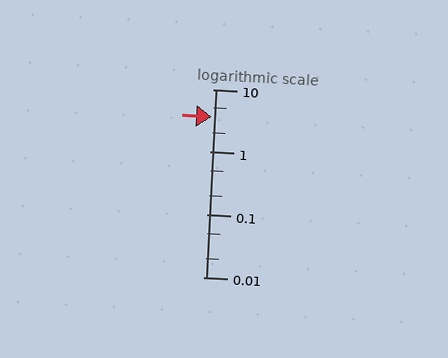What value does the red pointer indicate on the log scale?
The pointer indicates approximately 3.6.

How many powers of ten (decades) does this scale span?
The scale spans 3 decades, from 0.01 to 10.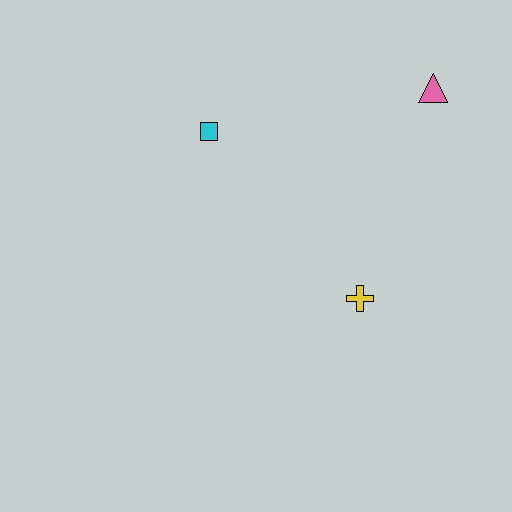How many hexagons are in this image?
There are no hexagons.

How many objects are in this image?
There are 3 objects.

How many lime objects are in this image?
There are no lime objects.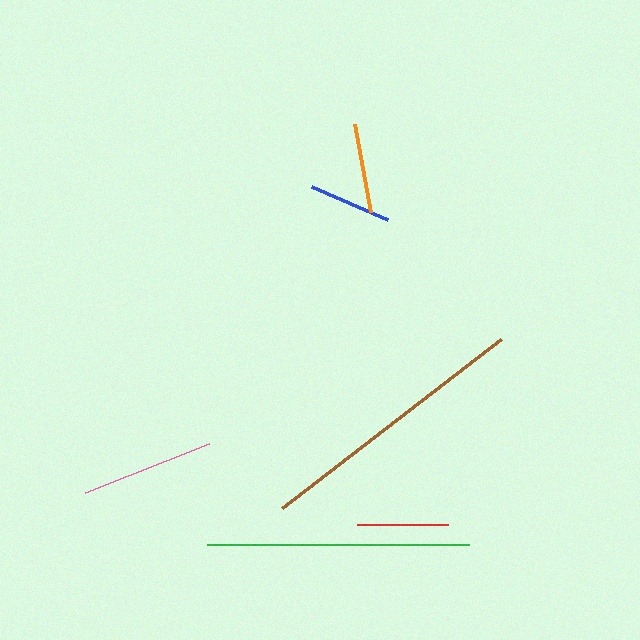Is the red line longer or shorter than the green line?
The green line is longer than the red line.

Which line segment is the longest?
The brown line is the longest at approximately 276 pixels.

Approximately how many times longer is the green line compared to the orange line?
The green line is approximately 2.9 times the length of the orange line.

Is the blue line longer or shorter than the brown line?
The brown line is longer than the blue line.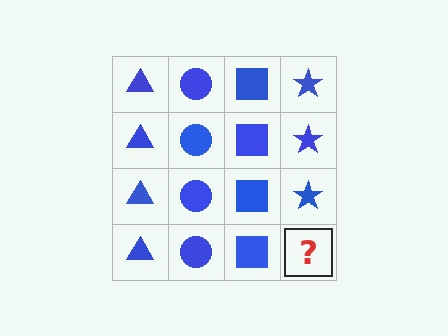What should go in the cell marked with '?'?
The missing cell should contain a blue star.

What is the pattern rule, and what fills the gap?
The rule is that each column has a consistent shape. The gap should be filled with a blue star.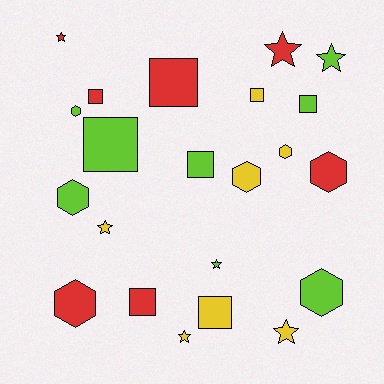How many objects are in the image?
There are 22 objects.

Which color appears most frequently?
Lime, with 8 objects.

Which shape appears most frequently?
Square, with 8 objects.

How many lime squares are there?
There are 3 lime squares.